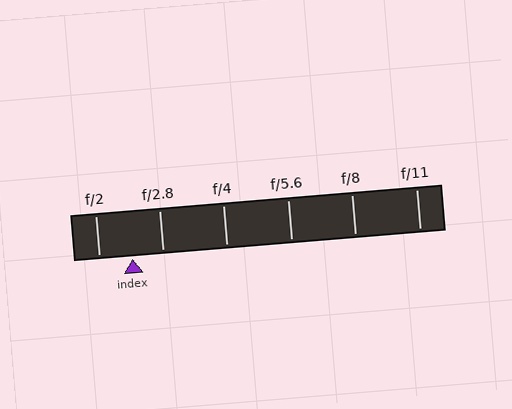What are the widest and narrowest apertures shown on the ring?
The widest aperture shown is f/2 and the narrowest is f/11.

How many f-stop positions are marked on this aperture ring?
There are 6 f-stop positions marked.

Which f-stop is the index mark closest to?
The index mark is closest to f/2.8.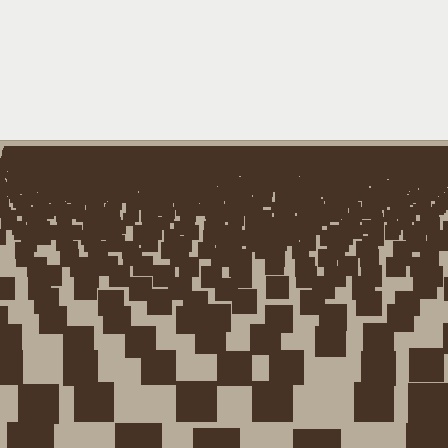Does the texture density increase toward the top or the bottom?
Density increases toward the top.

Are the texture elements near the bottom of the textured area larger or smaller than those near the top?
Larger. Near the bottom, elements are closer to the viewer and appear at a bigger on-screen size.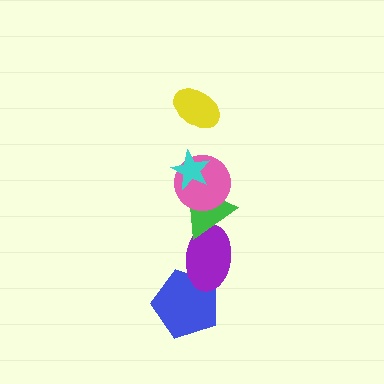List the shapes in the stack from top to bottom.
From top to bottom: the yellow ellipse, the cyan star, the pink circle, the green triangle, the purple ellipse, the blue pentagon.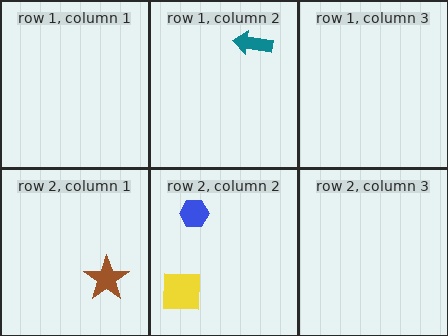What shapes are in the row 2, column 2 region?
The blue hexagon, the yellow square.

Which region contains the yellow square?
The row 2, column 2 region.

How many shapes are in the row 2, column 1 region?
1.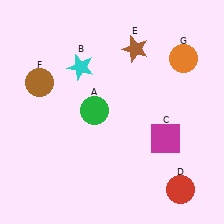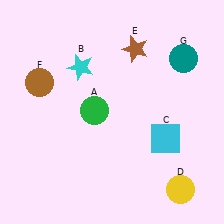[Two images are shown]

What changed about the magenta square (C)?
In Image 1, C is magenta. In Image 2, it changed to cyan.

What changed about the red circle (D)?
In Image 1, D is red. In Image 2, it changed to yellow.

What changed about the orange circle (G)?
In Image 1, G is orange. In Image 2, it changed to teal.